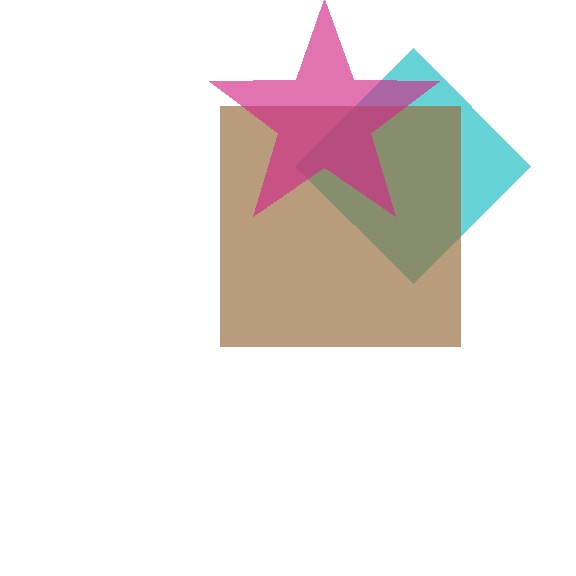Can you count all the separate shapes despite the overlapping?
Yes, there are 3 separate shapes.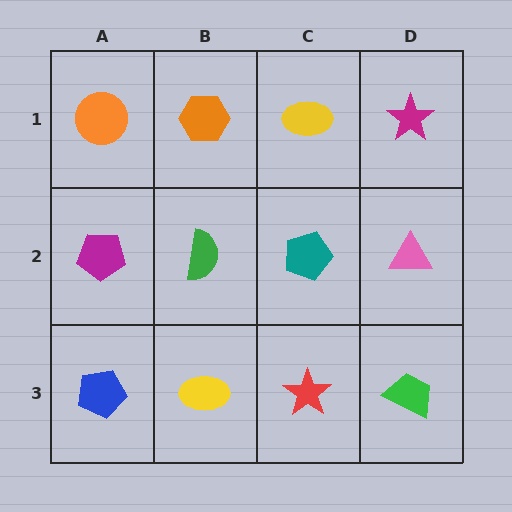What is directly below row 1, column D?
A pink triangle.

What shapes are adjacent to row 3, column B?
A green semicircle (row 2, column B), a blue pentagon (row 3, column A), a red star (row 3, column C).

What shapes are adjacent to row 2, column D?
A magenta star (row 1, column D), a green trapezoid (row 3, column D), a teal pentagon (row 2, column C).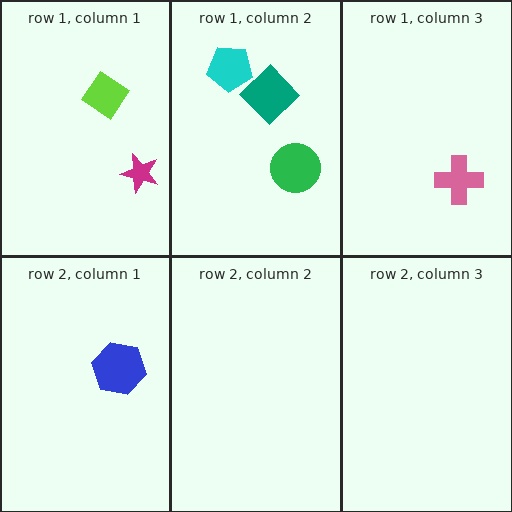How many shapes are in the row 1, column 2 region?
3.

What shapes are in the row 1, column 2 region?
The green circle, the teal diamond, the cyan pentagon.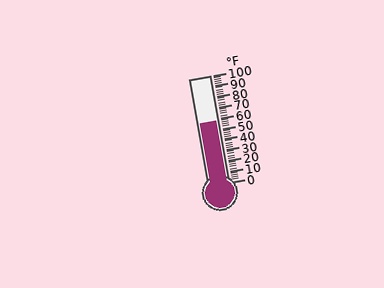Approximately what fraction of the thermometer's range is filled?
The thermometer is filled to approximately 60% of its range.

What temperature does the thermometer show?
The thermometer shows approximately 58°F.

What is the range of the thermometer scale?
The thermometer scale ranges from 0°F to 100°F.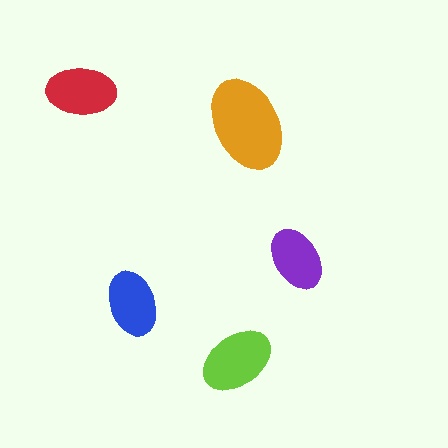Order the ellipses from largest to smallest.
the orange one, the lime one, the red one, the blue one, the purple one.